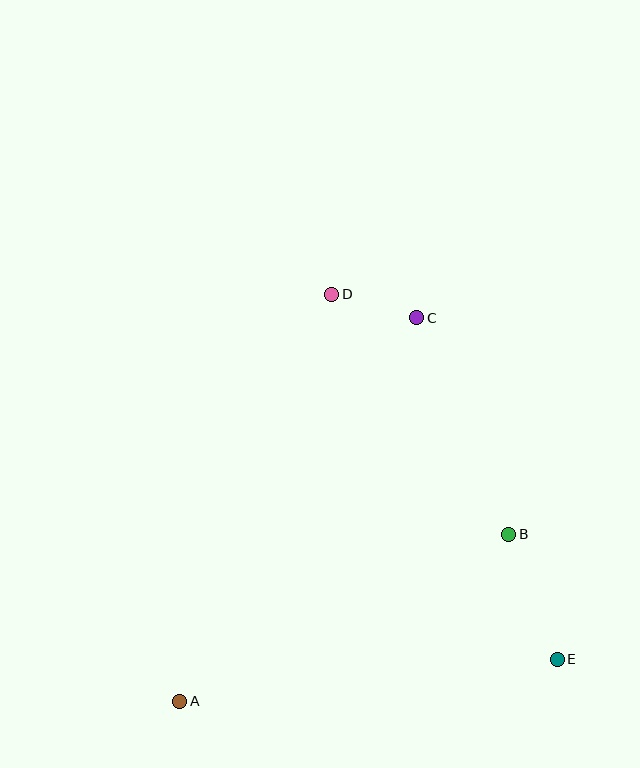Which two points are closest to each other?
Points C and D are closest to each other.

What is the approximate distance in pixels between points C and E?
The distance between C and E is approximately 369 pixels.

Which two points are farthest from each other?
Points A and C are farthest from each other.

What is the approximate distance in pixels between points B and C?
The distance between B and C is approximately 235 pixels.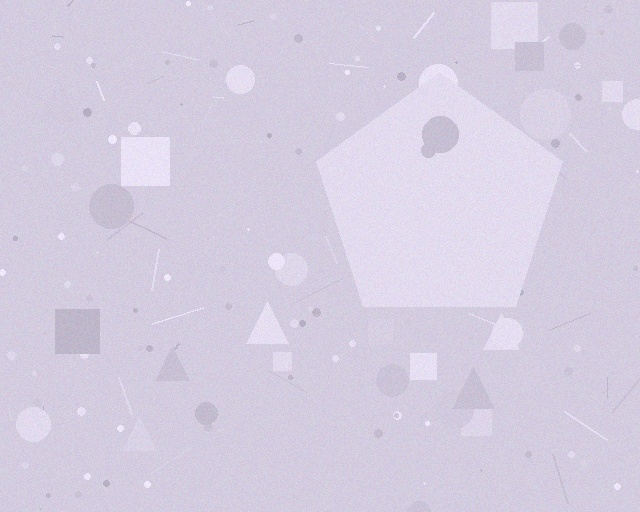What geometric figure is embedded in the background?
A pentagon is embedded in the background.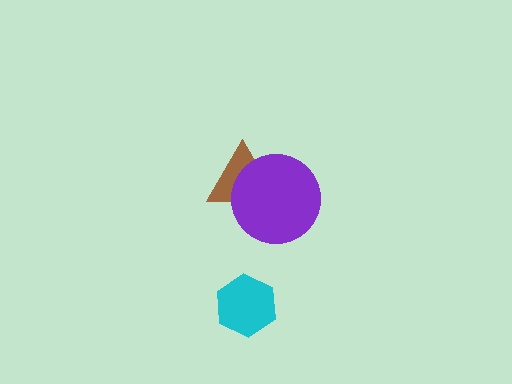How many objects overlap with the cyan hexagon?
0 objects overlap with the cyan hexagon.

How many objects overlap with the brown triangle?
1 object overlaps with the brown triangle.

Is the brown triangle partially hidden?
Yes, it is partially covered by another shape.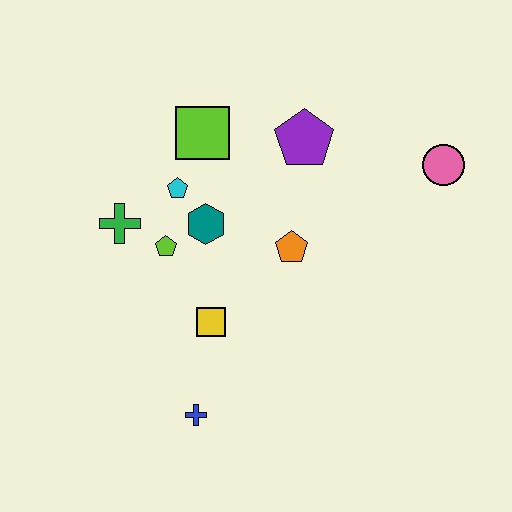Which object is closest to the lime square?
The cyan pentagon is closest to the lime square.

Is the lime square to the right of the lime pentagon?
Yes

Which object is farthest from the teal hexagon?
The pink circle is farthest from the teal hexagon.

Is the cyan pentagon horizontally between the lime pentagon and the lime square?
Yes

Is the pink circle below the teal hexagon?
No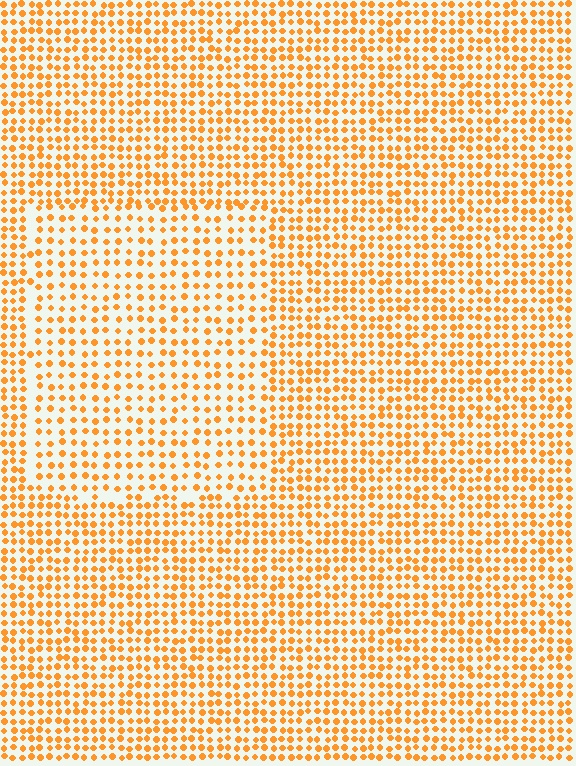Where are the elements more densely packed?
The elements are more densely packed outside the rectangle boundary.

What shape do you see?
I see a rectangle.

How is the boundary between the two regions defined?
The boundary is defined by a change in element density (approximately 1.6x ratio). All elements are the same color, size, and shape.